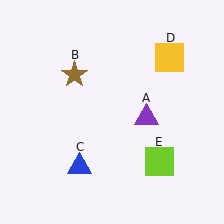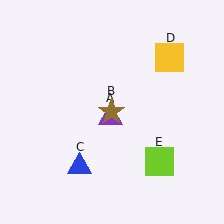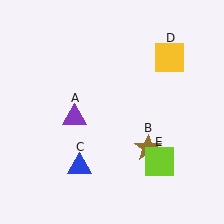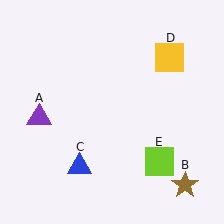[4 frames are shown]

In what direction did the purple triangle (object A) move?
The purple triangle (object A) moved left.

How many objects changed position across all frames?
2 objects changed position: purple triangle (object A), brown star (object B).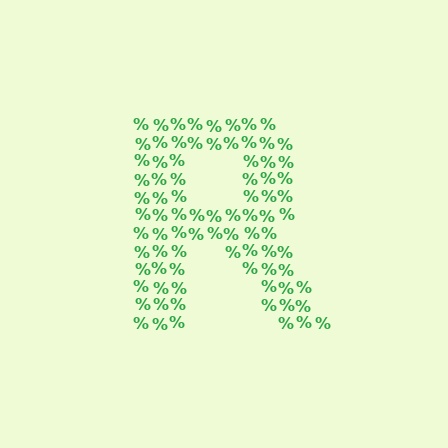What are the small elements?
The small elements are percent signs.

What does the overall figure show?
The overall figure shows the letter R.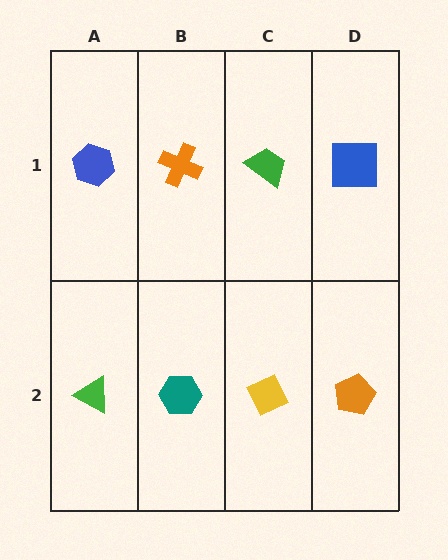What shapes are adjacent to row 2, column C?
A green trapezoid (row 1, column C), a teal hexagon (row 2, column B), an orange pentagon (row 2, column D).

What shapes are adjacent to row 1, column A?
A green triangle (row 2, column A), an orange cross (row 1, column B).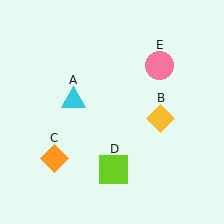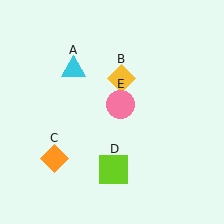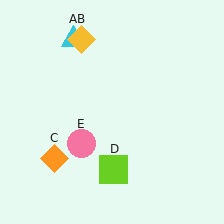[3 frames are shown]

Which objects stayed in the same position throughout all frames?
Orange diamond (object C) and lime square (object D) remained stationary.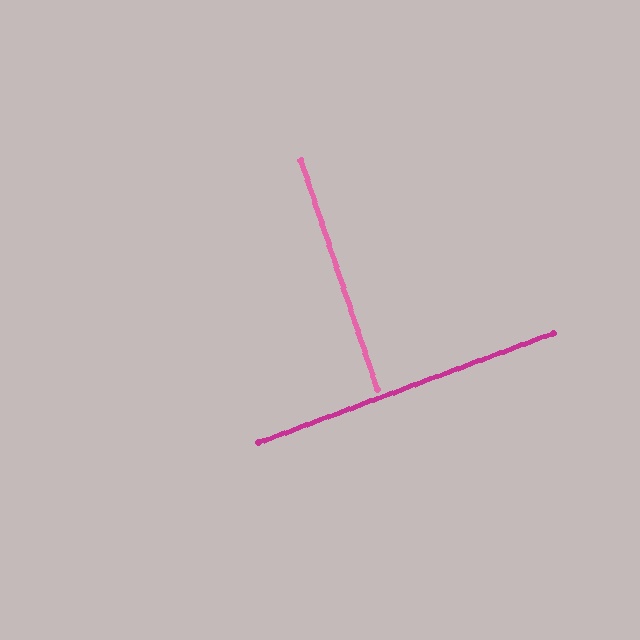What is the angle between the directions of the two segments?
Approximately 88 degrees.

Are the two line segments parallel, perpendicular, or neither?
Perpendicular — they meet at approximately 88°.